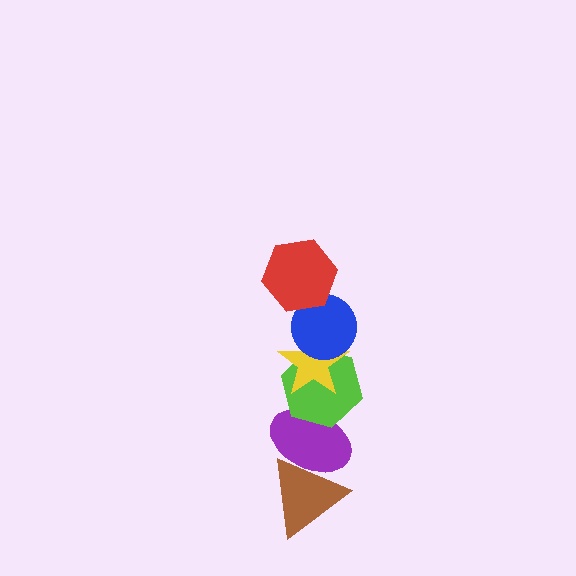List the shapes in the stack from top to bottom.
From top to bottom: the red hexagon, the blue circle, the yellow star, the lime hexagon, the purple ellipse, the brown triangle.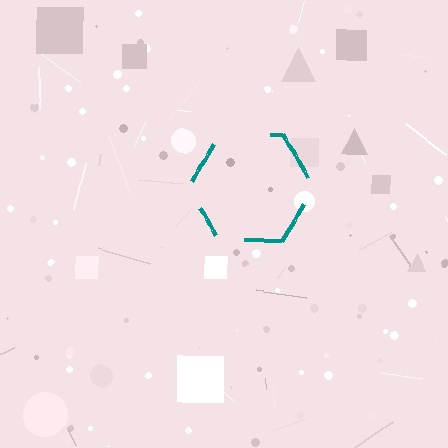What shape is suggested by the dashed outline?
The dashed outline suggests a hexagon.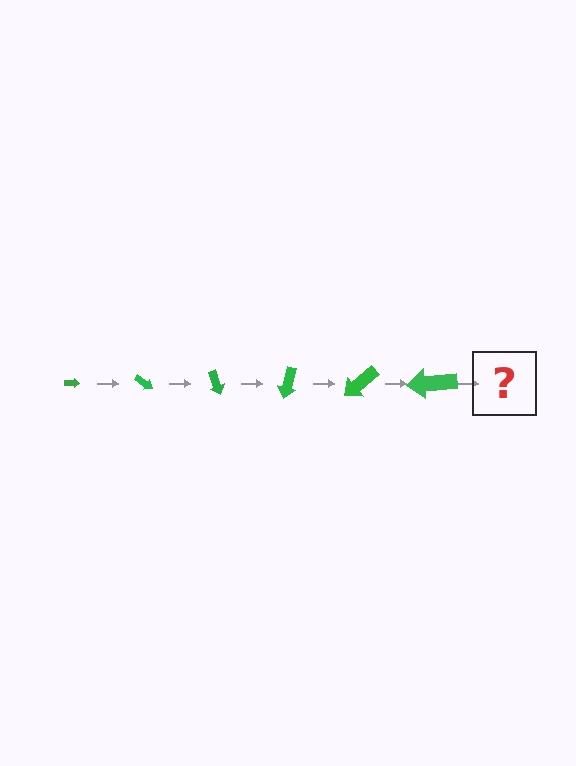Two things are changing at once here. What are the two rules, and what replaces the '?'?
The two rules are that the arrow grows larger each step and it rotates 35 degrees each step. The '?' should be an arrow, larger than the previous one and rotated 210 degrees from the start.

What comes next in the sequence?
The next element should be an arrow, larger than the previous one and rotated 210 degrees from the start.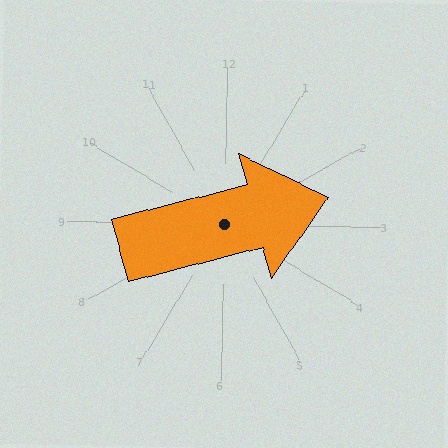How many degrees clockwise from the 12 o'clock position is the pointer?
Approximately 74 degrees.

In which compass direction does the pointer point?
East.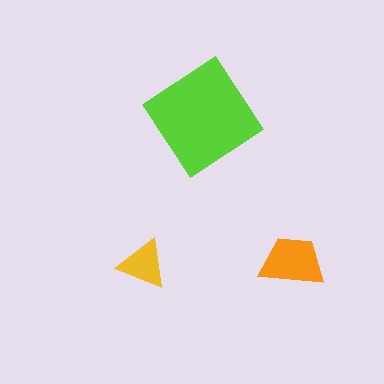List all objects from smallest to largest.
The yellow triangle, the orange trapezoid, the lime diamond.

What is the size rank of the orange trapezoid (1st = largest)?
2nd.